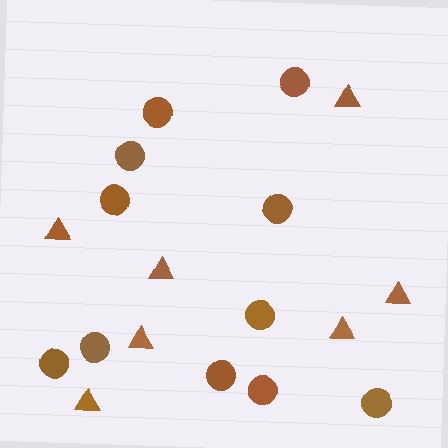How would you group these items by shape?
There are 2 groups: one group of circles (11) and one group of triangles (7).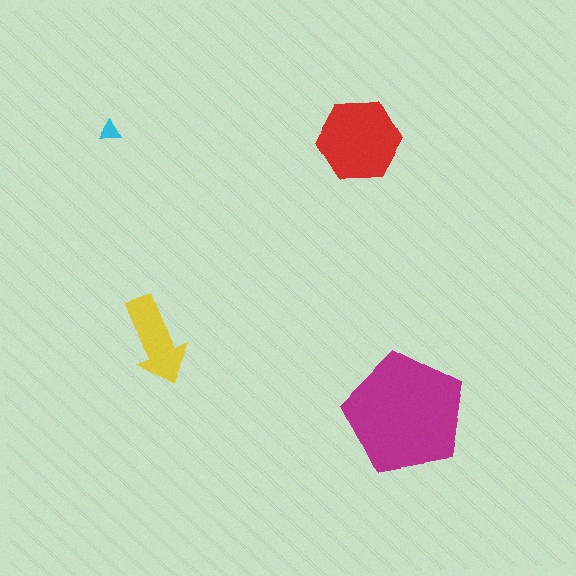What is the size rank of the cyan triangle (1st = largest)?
4th.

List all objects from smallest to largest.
The cyan triangle, the yellow arrow, the red hexagon, the magenta pentagon.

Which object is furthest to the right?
The magenta pentagon is rightmost.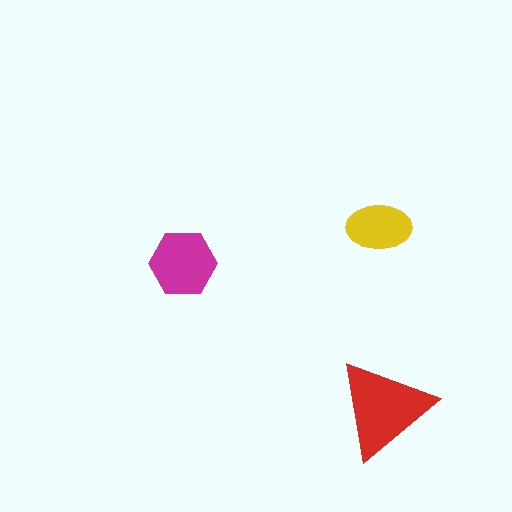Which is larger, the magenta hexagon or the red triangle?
The red triangle.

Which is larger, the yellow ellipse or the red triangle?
The red triangle.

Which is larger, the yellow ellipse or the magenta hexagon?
The magenta hexagon.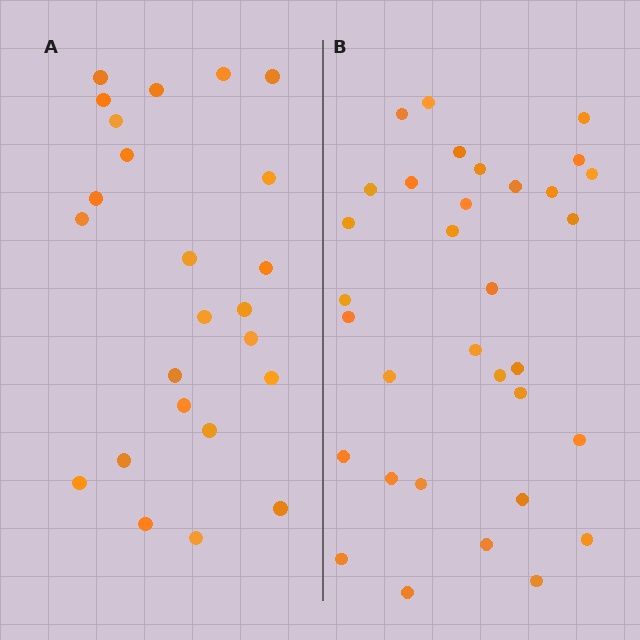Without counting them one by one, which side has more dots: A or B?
Region B (the right region) has more dots.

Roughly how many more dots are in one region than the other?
Region B has roughly 8 or so more dots than region A.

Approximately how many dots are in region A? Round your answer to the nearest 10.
About 20 dots. (The exact count is 24, which rounds to 20.)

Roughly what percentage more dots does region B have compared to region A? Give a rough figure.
About 40% more.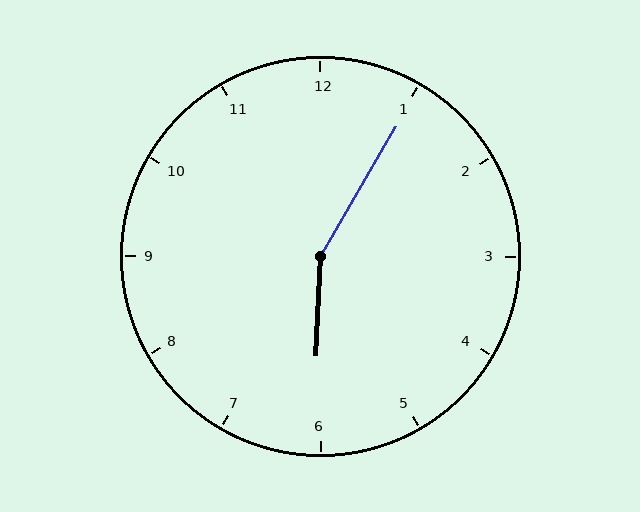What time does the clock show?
6:05.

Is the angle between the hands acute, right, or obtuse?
It is obtuse.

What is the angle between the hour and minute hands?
Approximately 152 degrees.